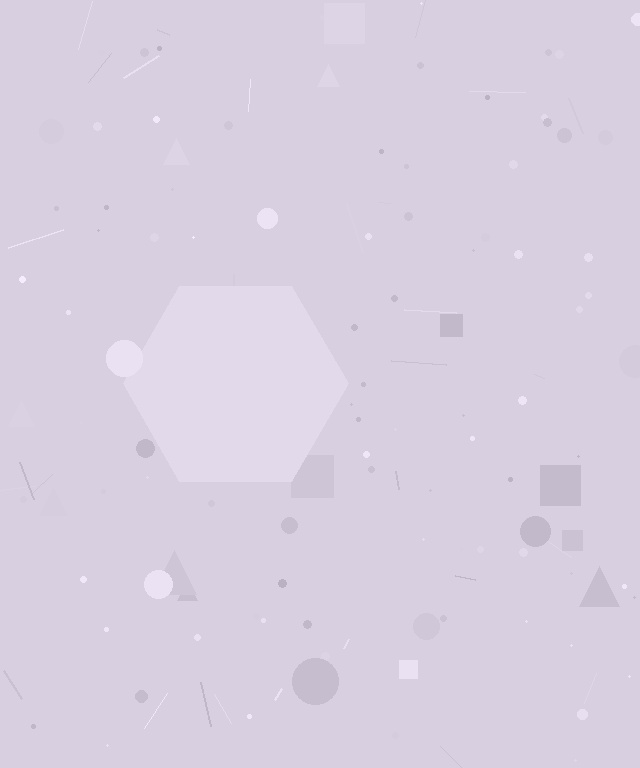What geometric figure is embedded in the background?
A hexagon is embedded in the background.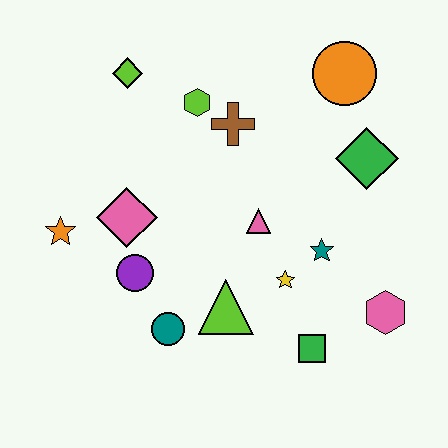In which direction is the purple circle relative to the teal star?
The purple circle is to the left of the teal star.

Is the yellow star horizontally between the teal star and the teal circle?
Yes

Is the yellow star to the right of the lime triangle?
Yes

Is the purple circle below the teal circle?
No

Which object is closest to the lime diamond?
The lime hexagon is closest to the lime diamond.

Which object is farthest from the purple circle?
The orange circle is farthest from the purple circle.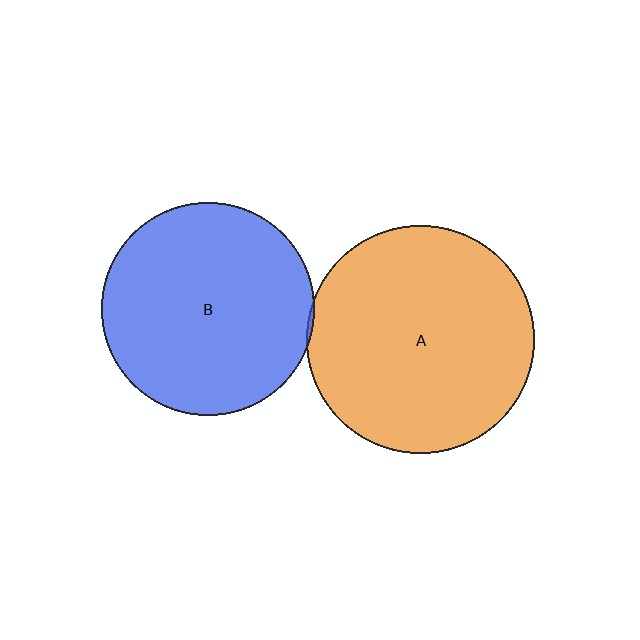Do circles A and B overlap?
Yes.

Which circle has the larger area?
Circle A (orange).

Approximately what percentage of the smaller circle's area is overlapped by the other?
Approximately 5%.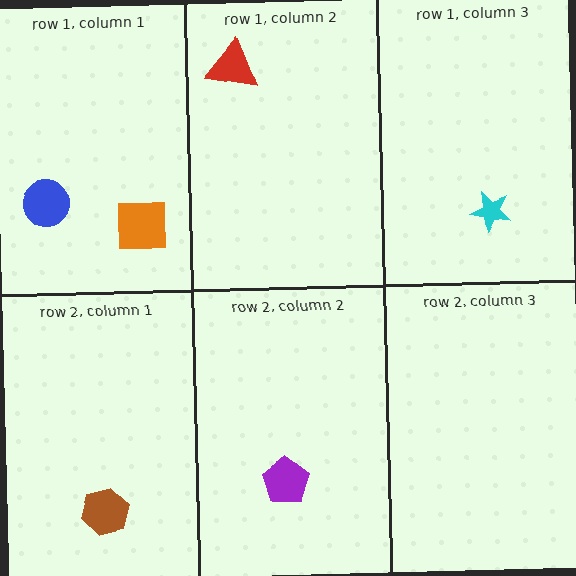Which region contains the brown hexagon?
The row 2, column 1 region.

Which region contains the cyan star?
The row 1, column 3 region.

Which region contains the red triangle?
The row 1, column 2 region.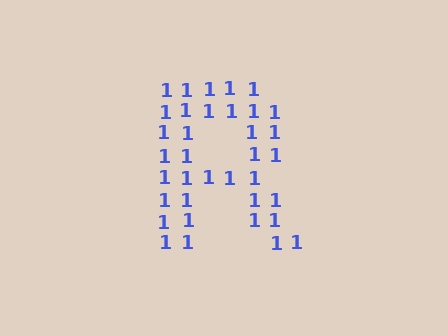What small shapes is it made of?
It is made of small digit 1's.